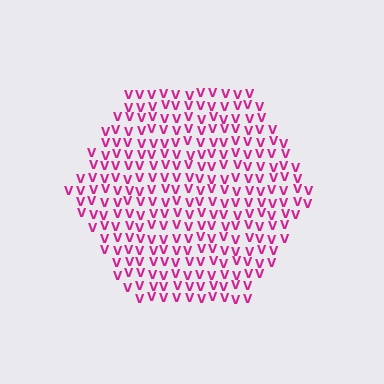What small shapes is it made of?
It is made of small letter V's.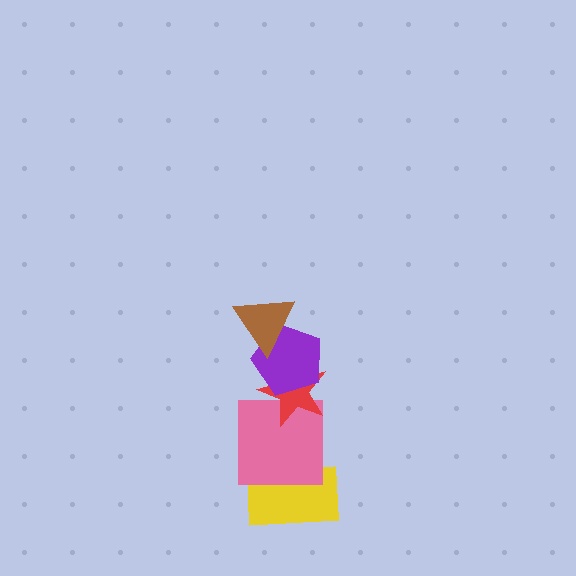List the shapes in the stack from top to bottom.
From top to bottom: the brown triangle, the purple pentagon, the red star, the pink square, the yellow rectangle.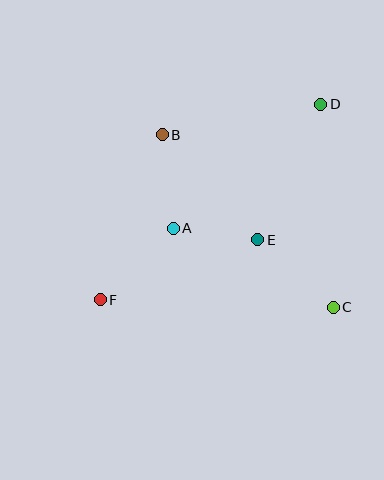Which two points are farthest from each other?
Points D and F are farthest from each other.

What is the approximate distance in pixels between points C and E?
The distance between C and E is approximately 101 pixels.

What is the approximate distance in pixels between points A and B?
The distance between A and B is approximately 94 pixels.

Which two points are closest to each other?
Points A and E are closest to each other.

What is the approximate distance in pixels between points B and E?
The distance between B and E is approximately 142 pixels.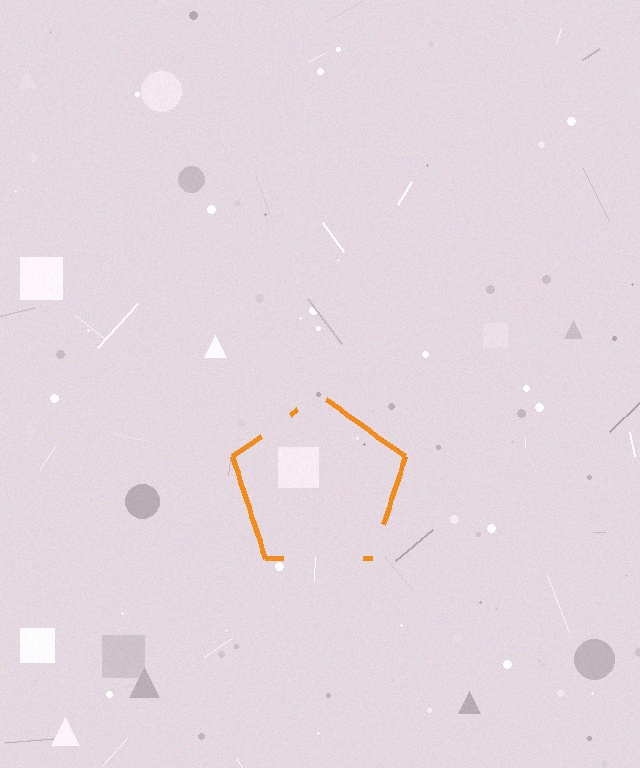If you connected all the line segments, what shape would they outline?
They would outline a pentagon.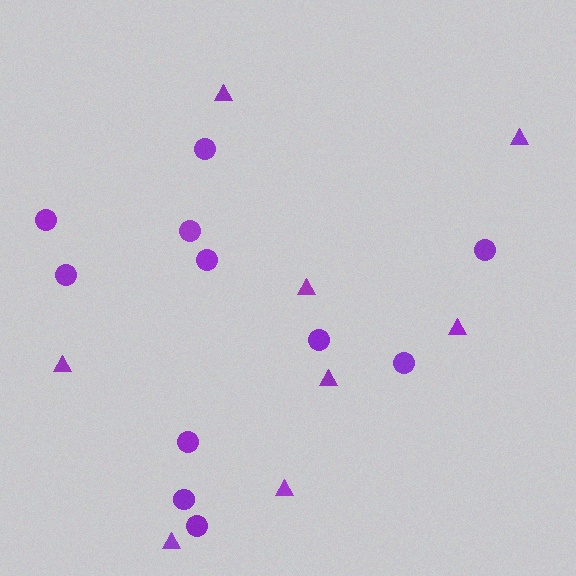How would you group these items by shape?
There are 2 groups: one group of circles (11) and one group of triangles (8).